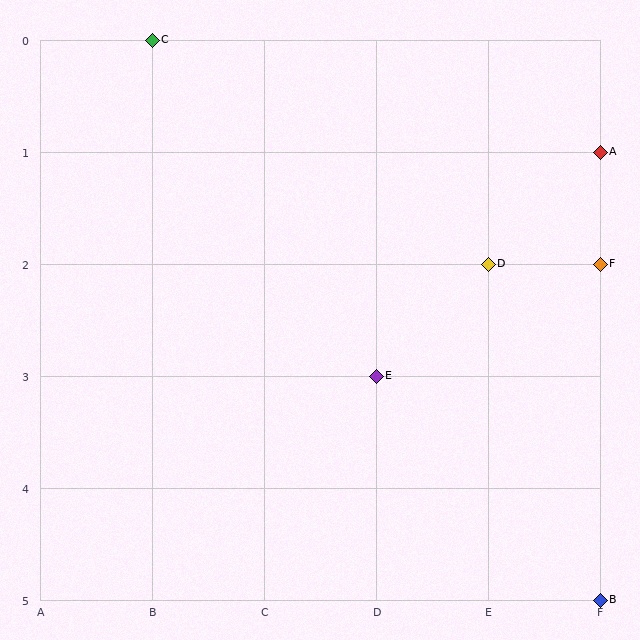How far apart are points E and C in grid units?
Points E and C are 2 columns and 3 rows apart (about 3.6 grid units diagonally).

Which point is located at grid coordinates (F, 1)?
Point A is at (F, 1).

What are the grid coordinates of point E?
Point E is at grid coordinates (D, 3).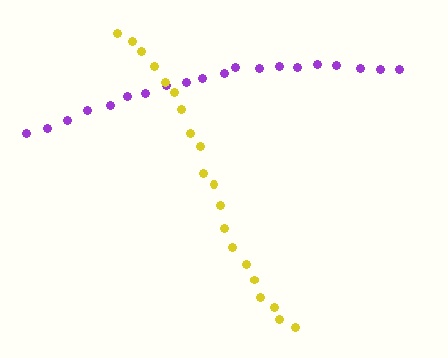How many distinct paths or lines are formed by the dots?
There are 2 distinct paths.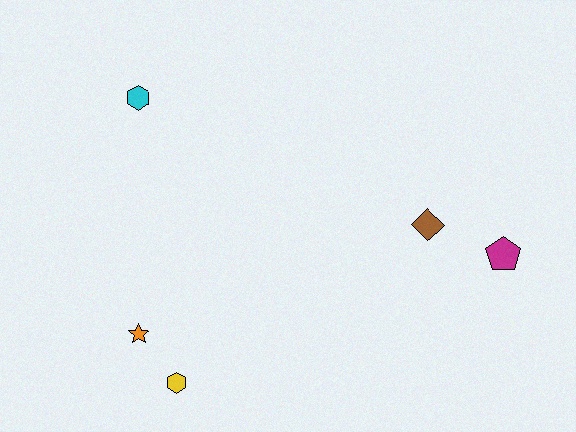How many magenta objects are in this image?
There is 1 magenta object.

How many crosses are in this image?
There are no crosses.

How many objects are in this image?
There are 5 objects.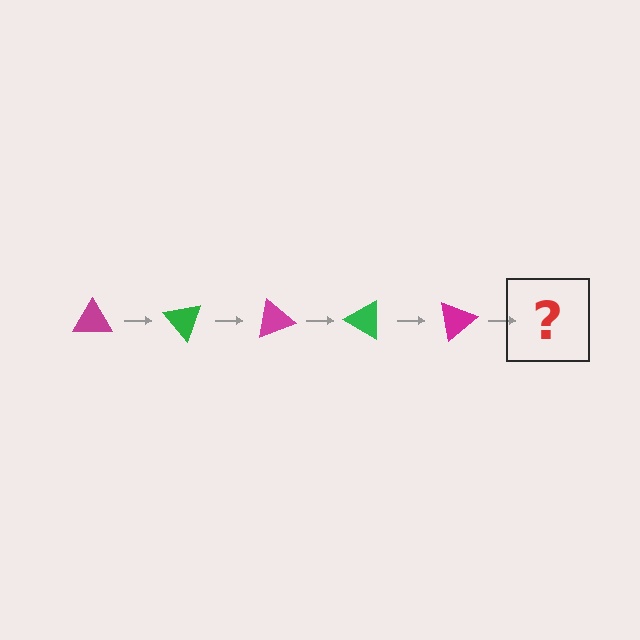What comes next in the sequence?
The next element should be a green triangle, rotated 250 degrees from the start.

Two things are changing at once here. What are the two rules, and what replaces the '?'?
The two rules are that it rotates 50 degrees each step and the color cycles through magenta and green. The '?' should be a green triangle, rotated 250 degrees from the start.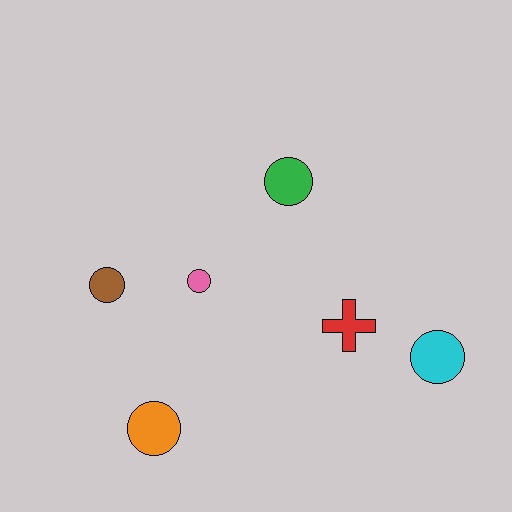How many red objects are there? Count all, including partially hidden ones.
There is 1 red object.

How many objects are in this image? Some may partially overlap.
There are 6 objects.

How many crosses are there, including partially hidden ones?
There is 1 cross.